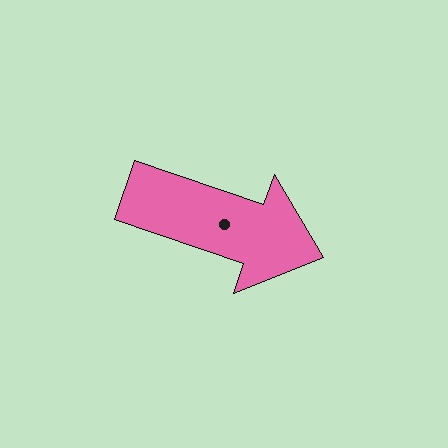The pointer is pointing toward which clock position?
Roughly 4 o'clock.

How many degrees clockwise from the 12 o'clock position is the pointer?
Approximately 109 degrees.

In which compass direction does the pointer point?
East.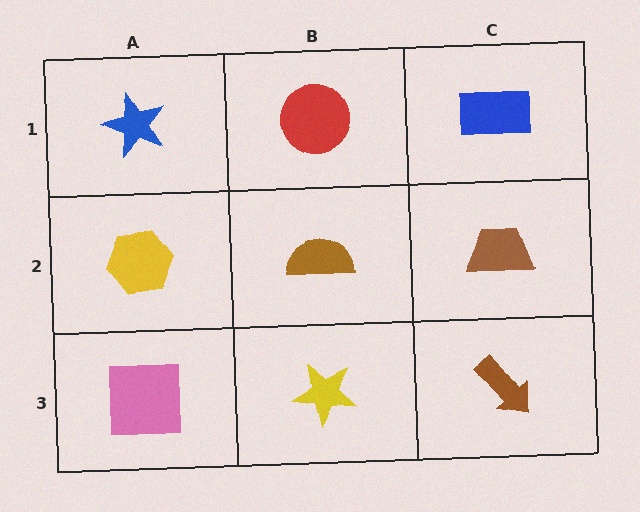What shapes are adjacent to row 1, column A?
A yellow hexagon (row 2, column A), a red circle (row 1, column B).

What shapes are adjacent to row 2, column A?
A blue star (row 1, column A), a pink square (row 3, column A), a brown semicircle (row 2, column B).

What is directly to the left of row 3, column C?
A yellow star.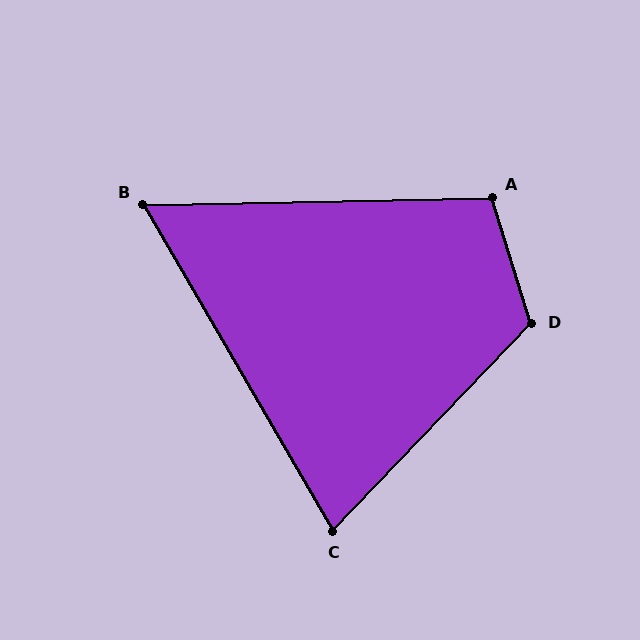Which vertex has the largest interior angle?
D, at approximately 119 degrees.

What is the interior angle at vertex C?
Approximately 74 degrees (acute).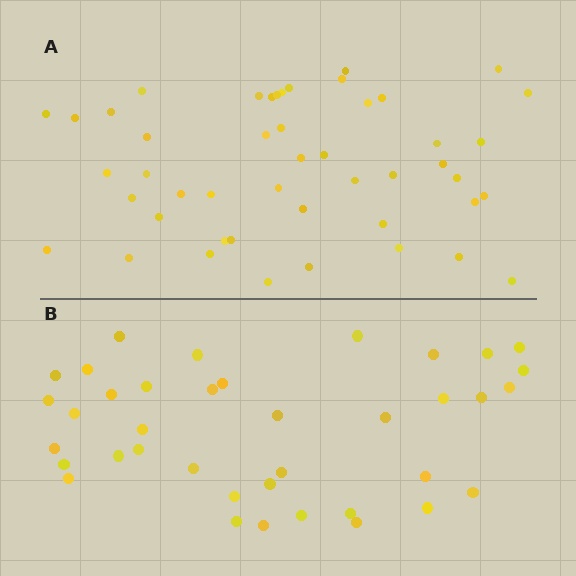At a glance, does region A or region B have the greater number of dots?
Region A (the top region) has more dots.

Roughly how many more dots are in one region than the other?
Region A has roughly 8 or so more dots than region B.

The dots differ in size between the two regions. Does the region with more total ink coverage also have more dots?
No. Region B has more total ink coverage because its dots are larger, but region A actually contains more individual dots. Total area can be misleading — the number of items is what matters here.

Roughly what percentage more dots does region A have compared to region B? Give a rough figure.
About 25% more.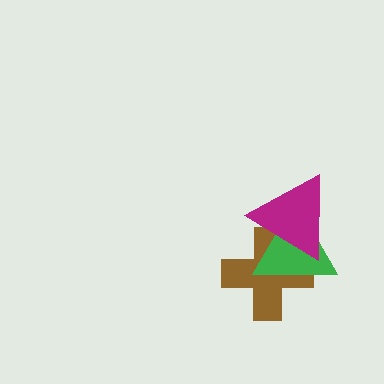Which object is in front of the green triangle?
The magenta triangle is in front of the green triangle.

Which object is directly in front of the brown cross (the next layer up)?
The green triangle is directly in front of the brown cross.